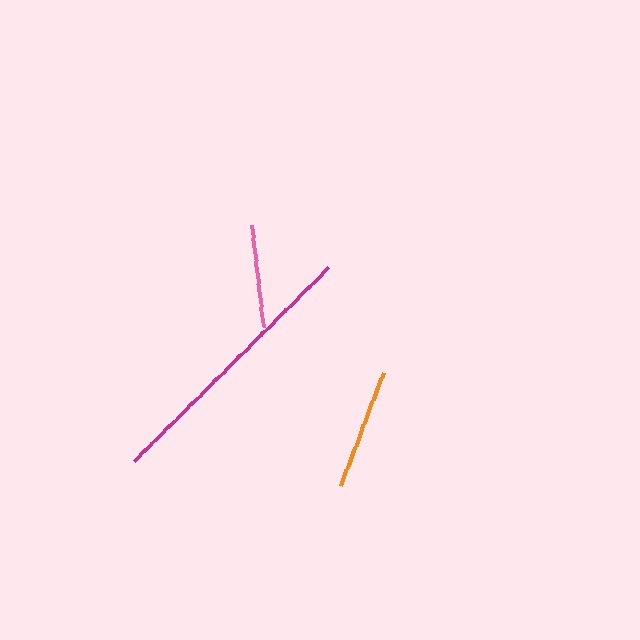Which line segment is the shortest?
The pink line is the shortest at approximately 102 pixels.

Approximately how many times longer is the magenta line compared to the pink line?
The magenta line is approximately 2.7 times the length of the pink line.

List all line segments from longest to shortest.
From longest to shortest: magenta, orange, pink.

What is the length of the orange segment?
The orange segment is approximately 122 pixels long.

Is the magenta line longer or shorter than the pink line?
The magenta line is longer than the pink line.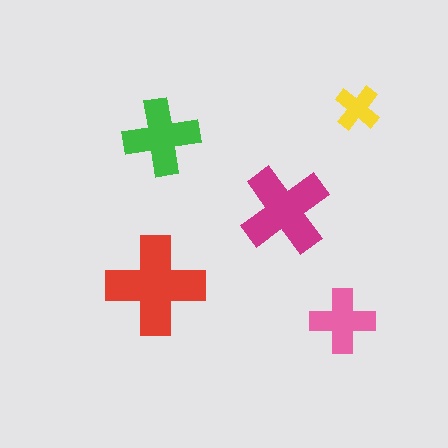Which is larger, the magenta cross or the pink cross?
The magenta one.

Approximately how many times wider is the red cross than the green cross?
About 1.5 times wider.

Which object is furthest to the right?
The yellow cross is rightmost.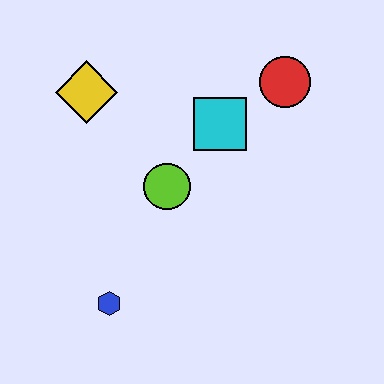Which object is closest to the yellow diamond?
The lime circle is closest to the yellow diamond.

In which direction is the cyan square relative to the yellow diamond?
The cyan square is to the right of the yellow diamond.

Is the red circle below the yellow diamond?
No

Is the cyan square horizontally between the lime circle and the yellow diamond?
No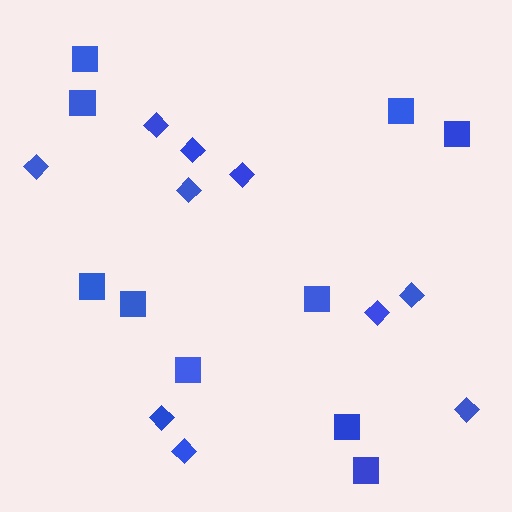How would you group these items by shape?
There are 2 groups: one group of diamonds (10) and one group of squares (10).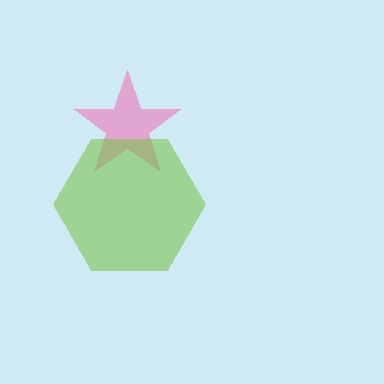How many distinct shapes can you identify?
There are 2 distinct shapes: a pink star, a lime hexagon.